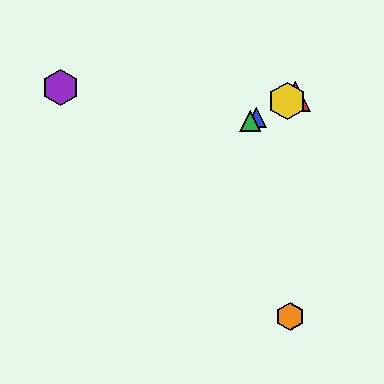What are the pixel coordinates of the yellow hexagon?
The yellow hexagon is at (287, 101).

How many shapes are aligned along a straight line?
4 shapes (the red triangle, the blue triangle, the green triangle, the yellow hexagon) are aligned along a straight line.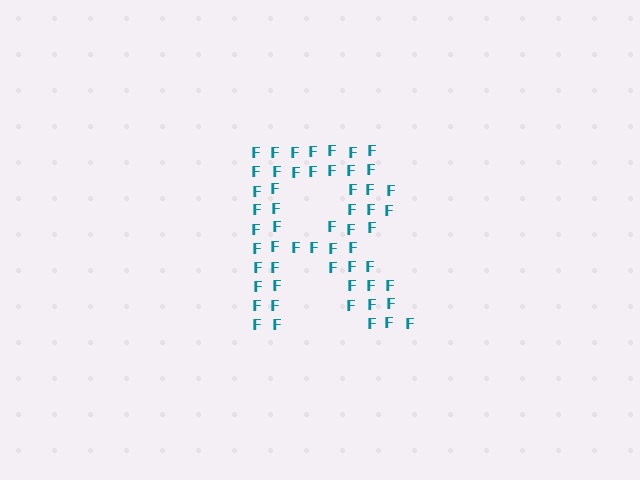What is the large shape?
The large shape is the letter R.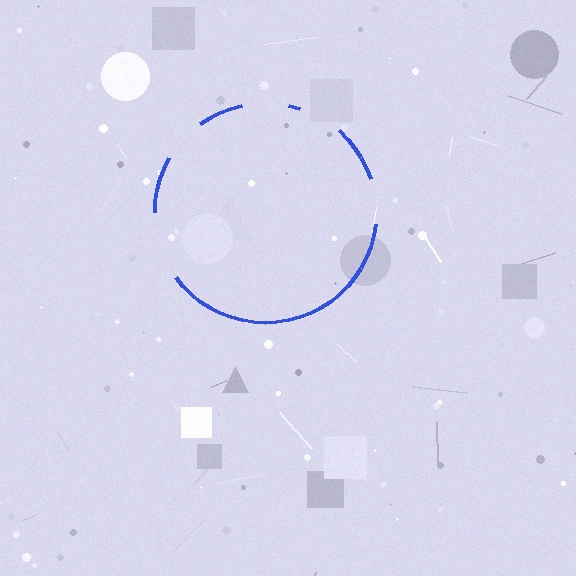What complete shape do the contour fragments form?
The contour fragments form a circle.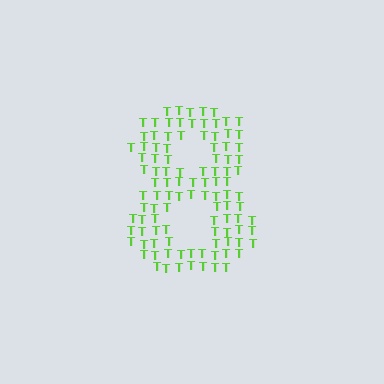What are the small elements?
The small elements are letter T's.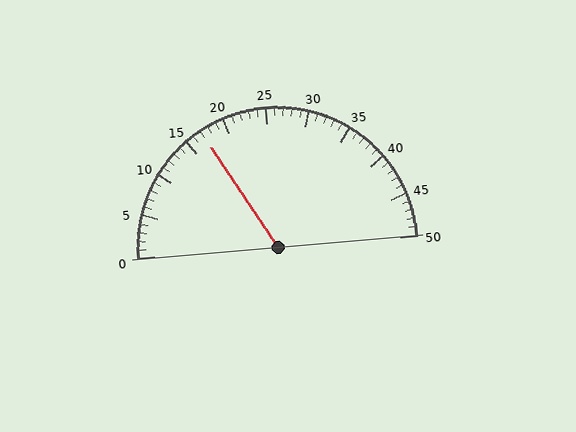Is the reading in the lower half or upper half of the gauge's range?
The reading is in the lower half of the range (0 to 50).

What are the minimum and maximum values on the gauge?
The gauge ranges from 0 to 50.